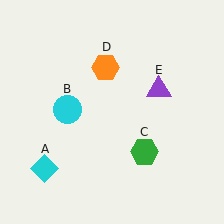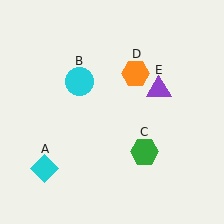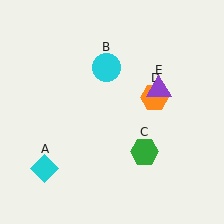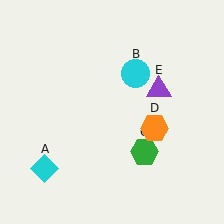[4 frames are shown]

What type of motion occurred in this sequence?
The cyan circle (object B), orange hexagon (object D) rotated clockwise around the center of the scene.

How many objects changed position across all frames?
2 objects changed position: cyan circle (object B), orange hexagon (object D).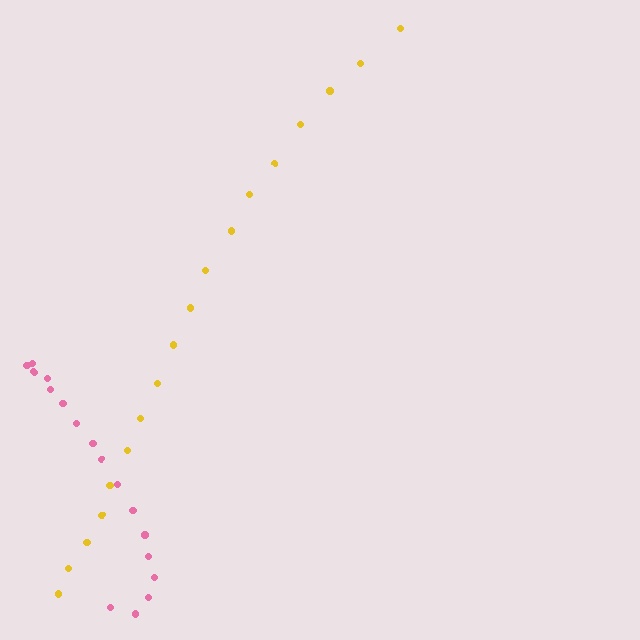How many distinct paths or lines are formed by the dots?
There are 2 distinct paths.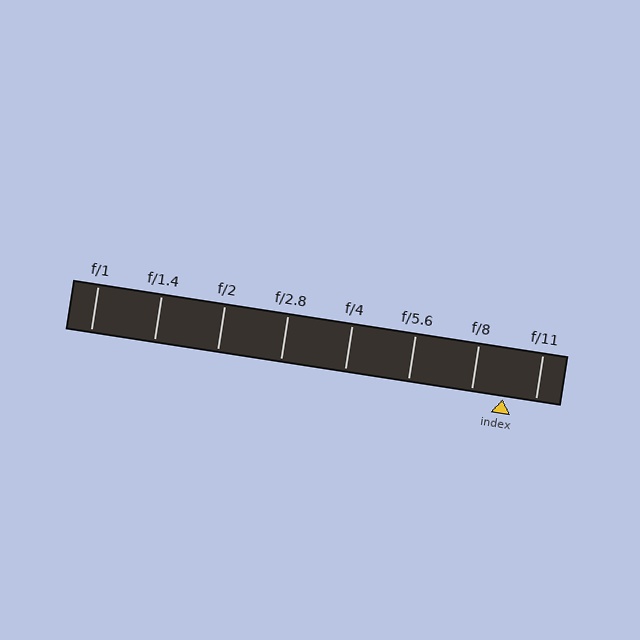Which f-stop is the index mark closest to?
The index mark is closest to f/8.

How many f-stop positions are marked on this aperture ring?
There are 8 f-stop positions marked.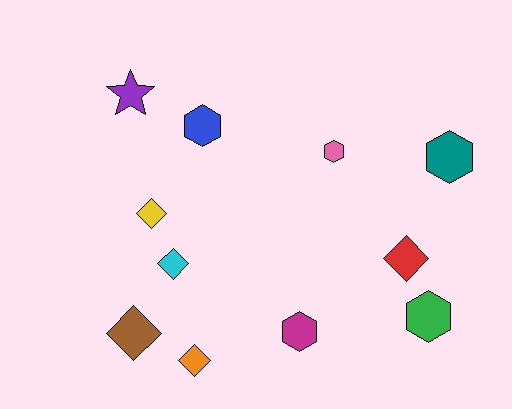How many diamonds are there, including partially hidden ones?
There are 5 diamonds.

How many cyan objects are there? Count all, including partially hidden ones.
There is 1 cyan object.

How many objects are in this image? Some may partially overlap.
There are 11 objects.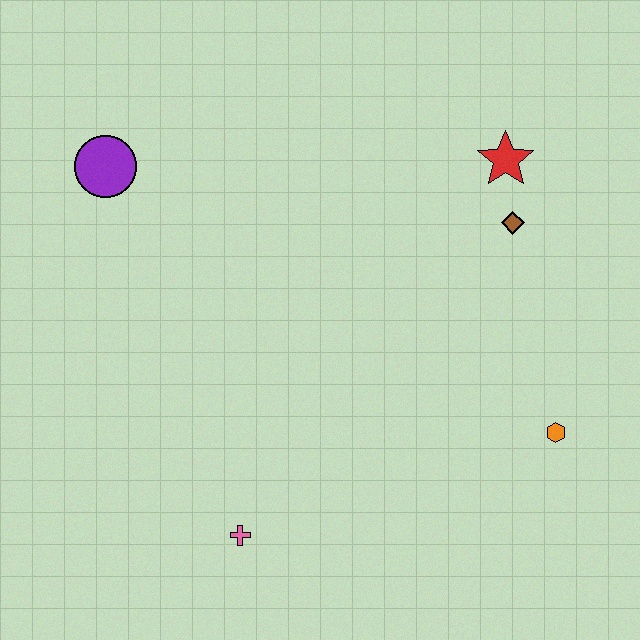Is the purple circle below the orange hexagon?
No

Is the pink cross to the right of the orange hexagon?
No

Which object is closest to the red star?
The brown diamond is closest to the red star.